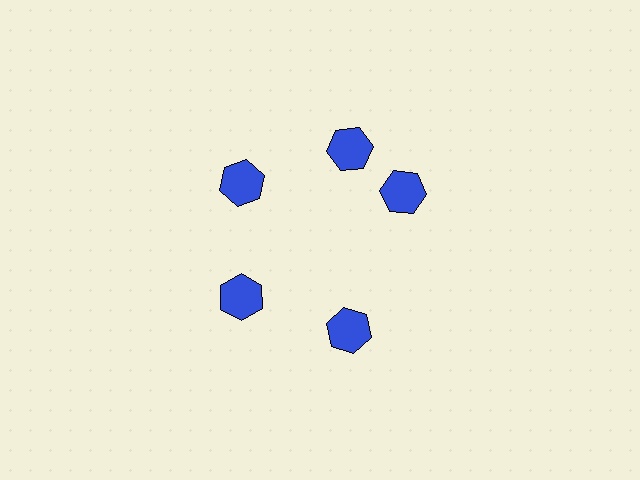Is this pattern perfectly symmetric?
No. The 5 blue hexagons are arranged in a ring, but one element near the 3 o'clock position is rotated out of alignment along the ring, breaking the 5-fold rotational symmetry.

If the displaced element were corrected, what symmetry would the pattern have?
It would have 5-fold rotational symmetry — the pattern would map onto itself every 72 degrees.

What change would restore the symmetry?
The symmetry would be restored by rotating it back into even spacing with its neighbors so that all 5 hexagons sit at equal angles and equal distance from the center.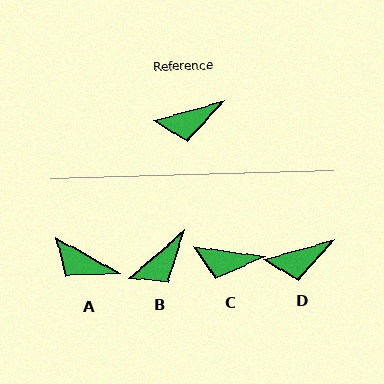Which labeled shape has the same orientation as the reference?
D.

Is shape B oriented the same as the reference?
No, it is off by about 25 degrees.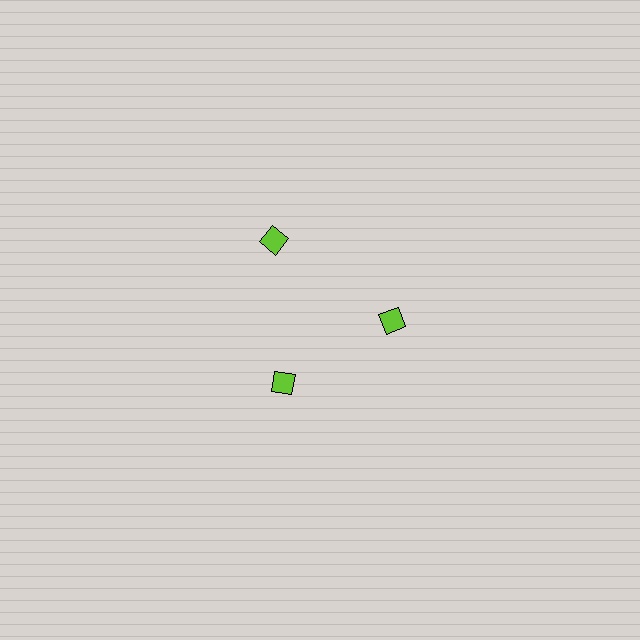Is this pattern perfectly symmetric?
No. The 3 lime squares are arranged in a ring, but one element near the 11 o'clock position is pushed outward from the center, breaking the 3-fold rotational symmetry.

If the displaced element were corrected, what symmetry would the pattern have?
It would have 3-fold rotational symmetry — the pattern would map onto itself every 120 degrees.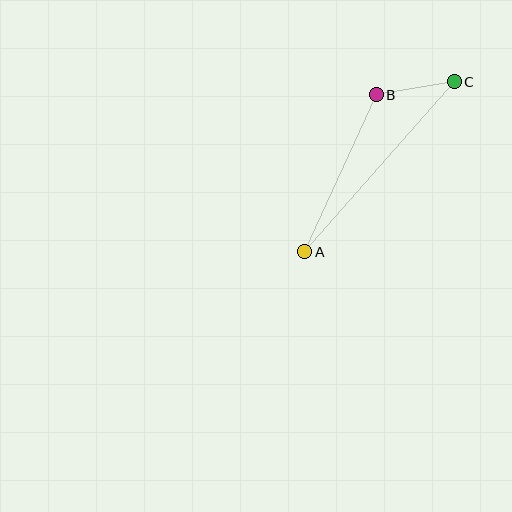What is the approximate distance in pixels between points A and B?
The distance between A and B is approximately 172 pixels.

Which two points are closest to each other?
Points B and C are closest to each other.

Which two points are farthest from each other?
Points A and C are farthest from each other.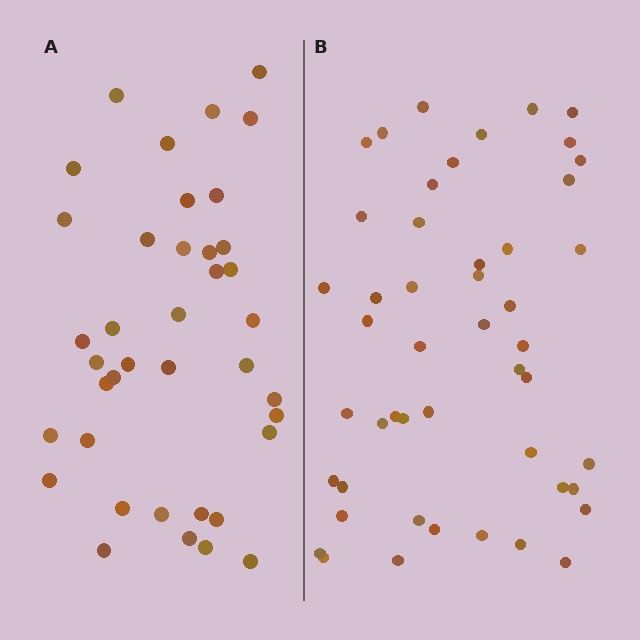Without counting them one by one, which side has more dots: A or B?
Region B (the right region) has more dots.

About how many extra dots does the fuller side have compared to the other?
Region B has roughly 8 or so more dots than region A.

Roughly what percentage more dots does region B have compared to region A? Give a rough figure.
About 25% more.